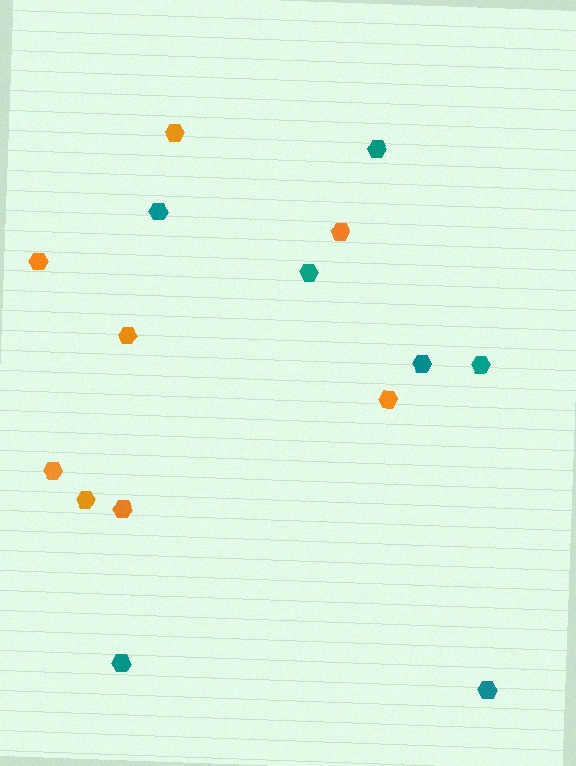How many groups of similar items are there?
There are 2 groups: one group of teal hexagons (7) and one group of orange hexagons (8).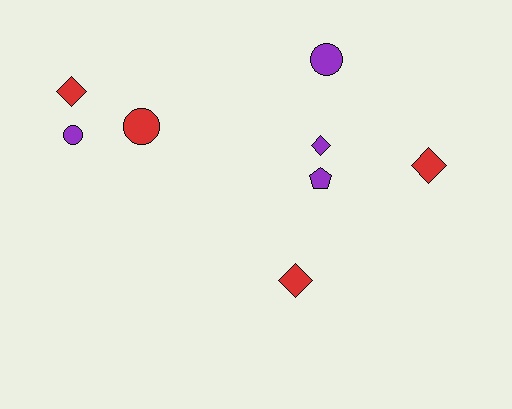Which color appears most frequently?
Purple, with 4 objects.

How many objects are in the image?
There are 8 objects.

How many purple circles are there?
There are 2 purple circles.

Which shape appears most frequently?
Diamond, with 4 objects.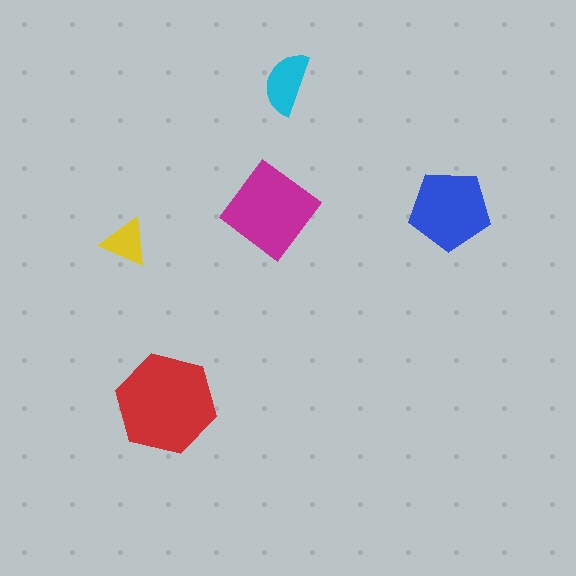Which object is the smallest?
The yellow triangle.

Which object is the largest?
The red hexagon.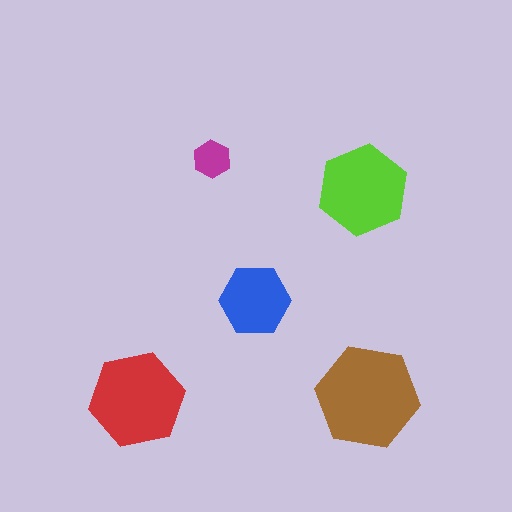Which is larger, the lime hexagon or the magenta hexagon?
The lime one.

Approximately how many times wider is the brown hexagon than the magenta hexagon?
About 2.5 times wider.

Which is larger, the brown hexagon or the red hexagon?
The brown one.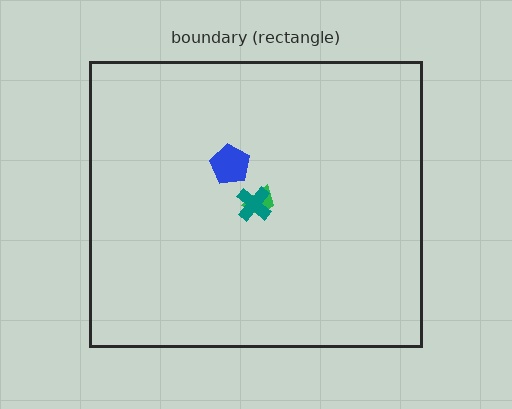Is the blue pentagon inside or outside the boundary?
Inside.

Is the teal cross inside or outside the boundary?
Inside.